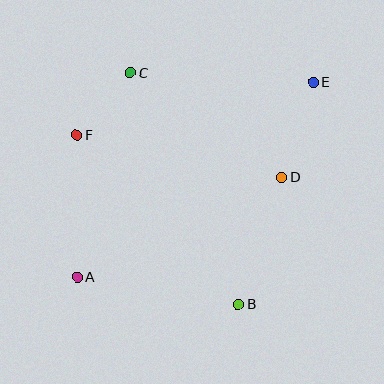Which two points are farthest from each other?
Points A and E are farthest from each other.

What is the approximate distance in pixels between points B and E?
The distance between B and E is approximately 235 pixels.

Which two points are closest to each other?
Points C and F are closest to each other.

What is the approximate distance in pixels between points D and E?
The distance between D and E is approximately 101 pixels.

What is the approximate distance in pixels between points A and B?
The distance between A and B is approximately 163 pixels.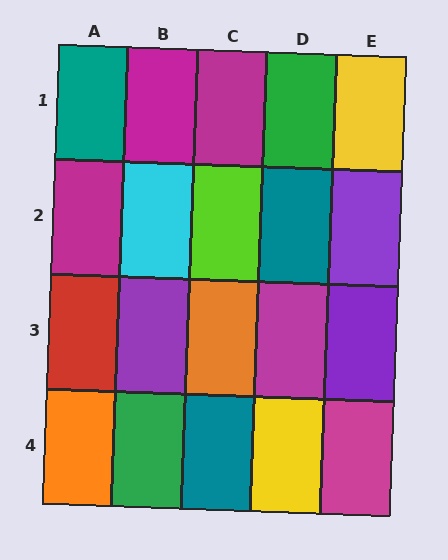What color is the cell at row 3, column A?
Red.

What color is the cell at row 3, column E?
Purple.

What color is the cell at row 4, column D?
Yellow.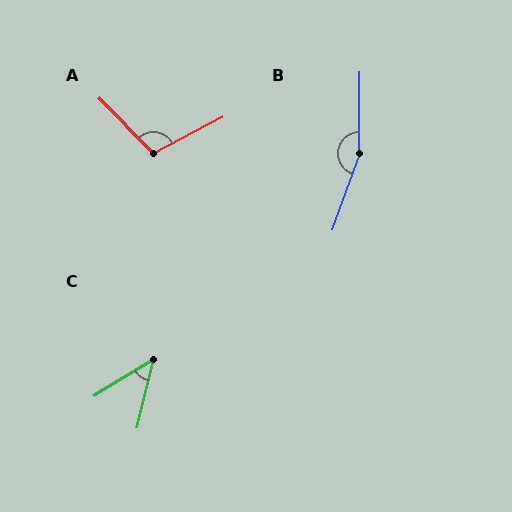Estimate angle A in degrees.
Approximately 107 degrees.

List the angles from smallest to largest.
C (45°), A (107°), B (161°).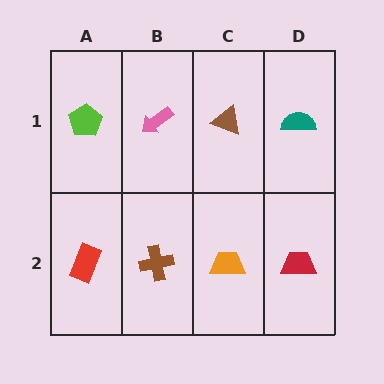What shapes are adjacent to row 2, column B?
A pink arrow (row 1, column B), a red rectangle (row 2, column A), an orange trapezoid (row 2, column C).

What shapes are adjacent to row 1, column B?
A brown cross (row 2, column B), a lime pentagon (row 1, column A), a brown triangle (row 1, column C).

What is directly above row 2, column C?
A brown triangle.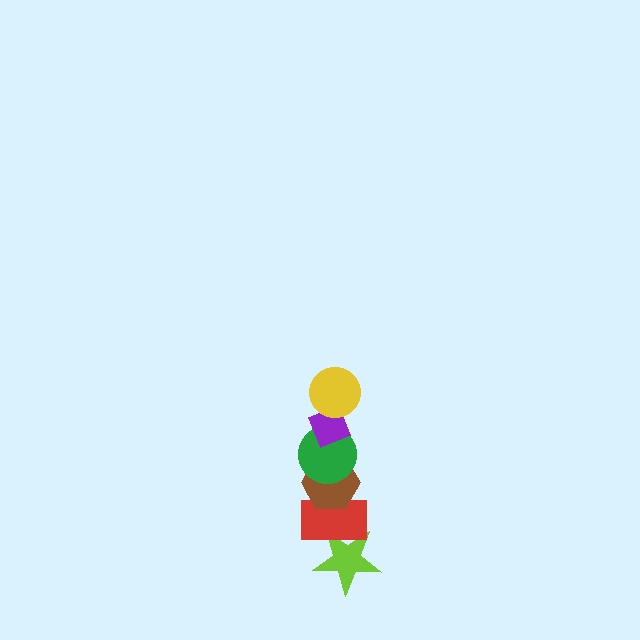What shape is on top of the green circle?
The purple diamond is on top of the green circle.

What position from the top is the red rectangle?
The red rectangle is 5th from the top.